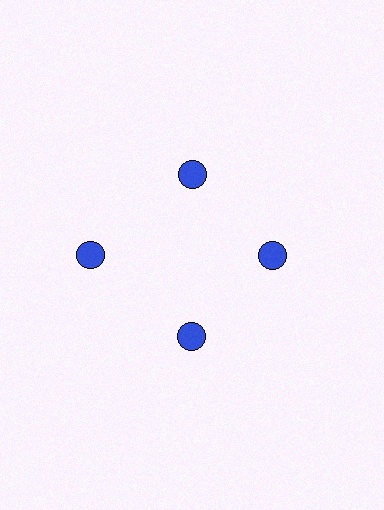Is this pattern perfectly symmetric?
No. The 4 blue circles are arranged in a ring, but one element near the 9 o'clock position is pushed outward from the center, breaking the 4-fold rotational symmetry.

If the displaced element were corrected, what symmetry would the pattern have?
It would have 4-fold rotational symmetry — the pattern would map onto itself every 90 degrees.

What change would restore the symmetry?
The symmetry would be restored by moving it inward, back onto the ring so that all 4 circles sit at equal angles and equal distance from the center.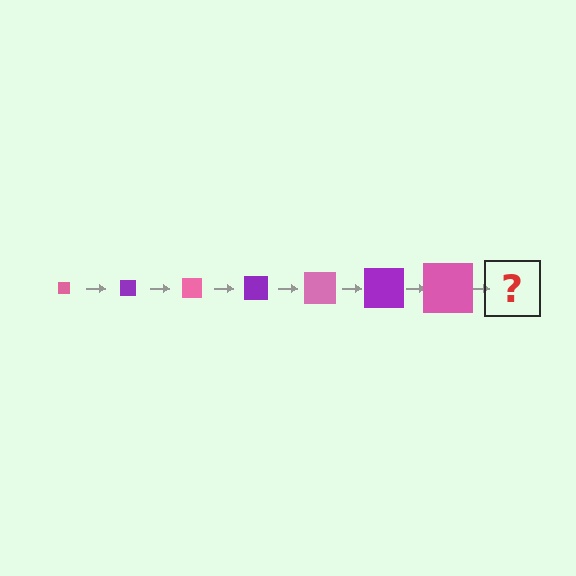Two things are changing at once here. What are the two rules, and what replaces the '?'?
The two rules are that the square grows larger each step and the color cycles through pink and purple. The '?' should be a purple square, larger than the previous one.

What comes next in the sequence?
The next element should be a purple square, larger than the previous one.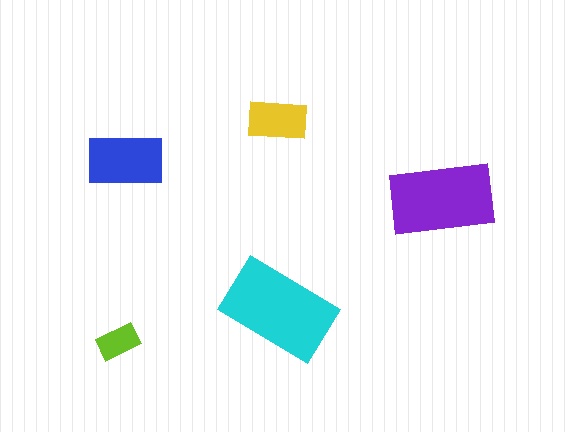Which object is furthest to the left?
The lime rectangle is leftmost.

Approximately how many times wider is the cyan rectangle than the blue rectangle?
About 1.5 times wider.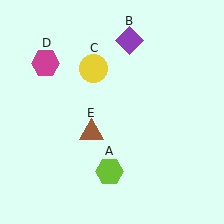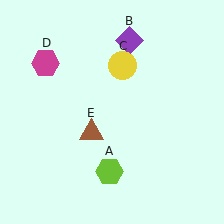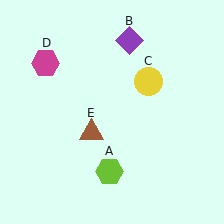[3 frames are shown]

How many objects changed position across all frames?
1 object changed position: yellow circle (object C).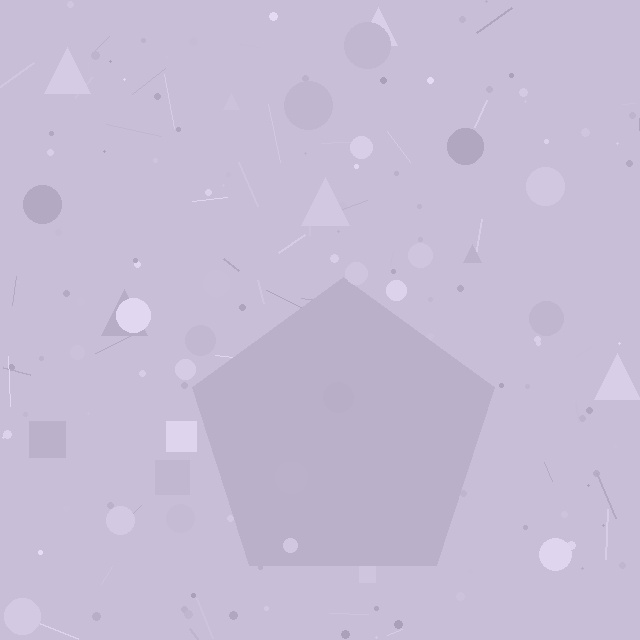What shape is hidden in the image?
A pentagon is hidden in the image.